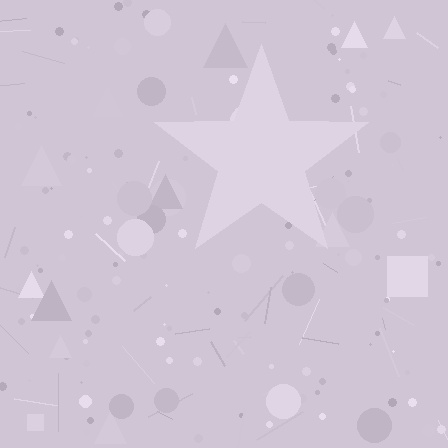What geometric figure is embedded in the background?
A star is embedded in the background.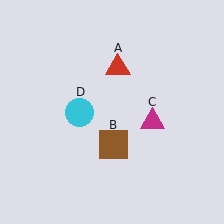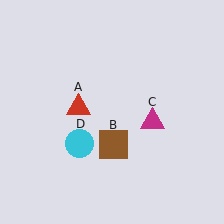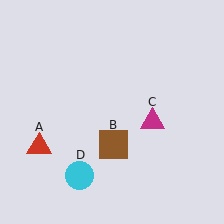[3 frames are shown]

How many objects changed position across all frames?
2 objects changed position: red triangle (object A), cyan circle (object D).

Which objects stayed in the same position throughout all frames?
Brown square (object B) and magenta triangle (object C) remained stationary.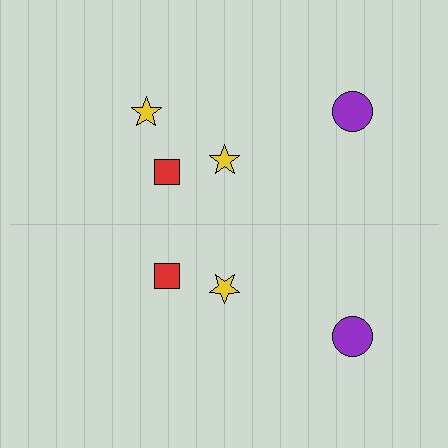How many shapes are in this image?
There are 7 shapes in this image.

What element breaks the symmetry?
A yellow star is missing from the bottom side.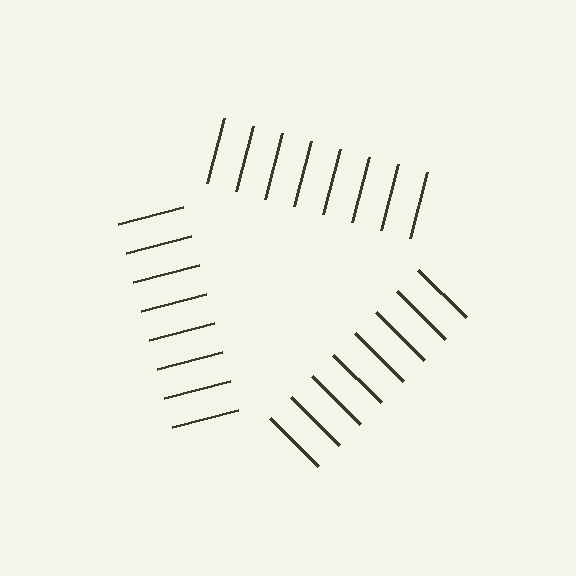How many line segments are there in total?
24 — 8 along each of the 3 edges.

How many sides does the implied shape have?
3 sides — the line-ends trace a triangle.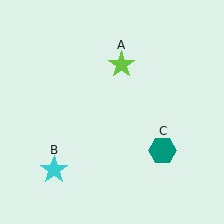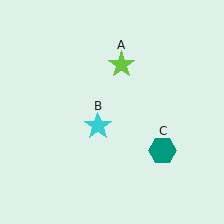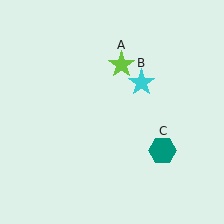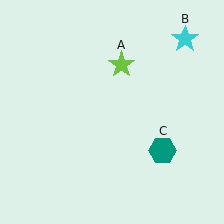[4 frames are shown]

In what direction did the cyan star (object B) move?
The cyan star (object B) moved up and to the right.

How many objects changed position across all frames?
1 object changed position: cyan star (object B).